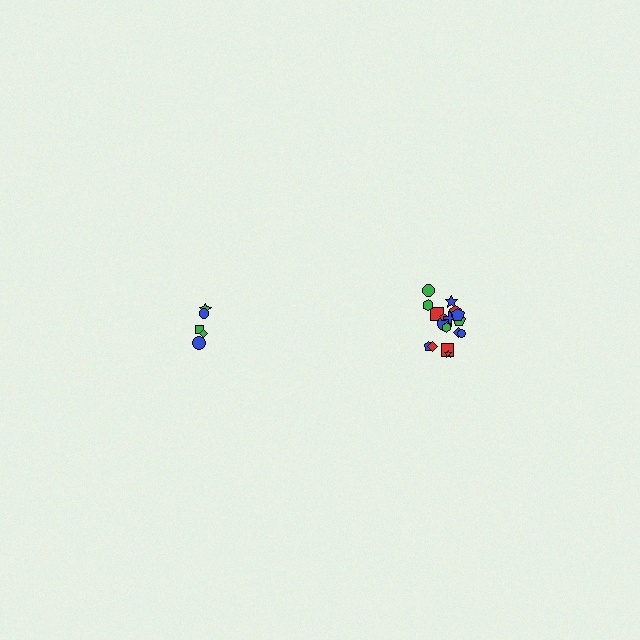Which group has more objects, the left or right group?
The right group.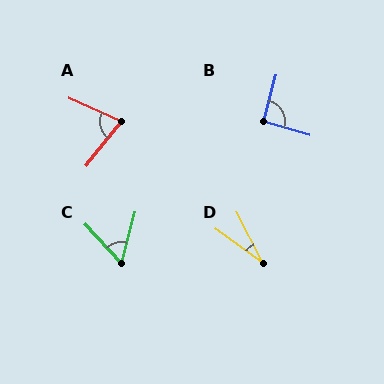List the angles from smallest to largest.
D (27°), C (57°), A (76°), B (92°).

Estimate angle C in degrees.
Approximately 57 degrees.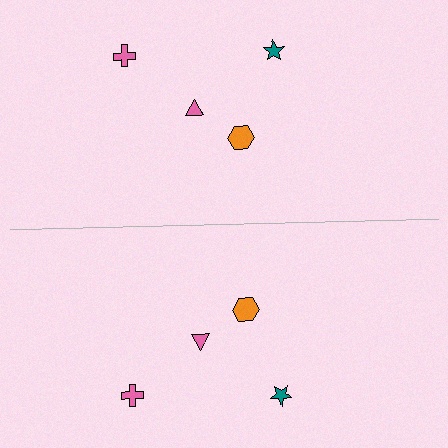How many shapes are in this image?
There are 8 shapes in this image.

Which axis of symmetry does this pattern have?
The pattern has a horizontal axis of symmetry running through the center of the image.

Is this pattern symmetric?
Yes, this pattern has bilateral (reflection) symmetry.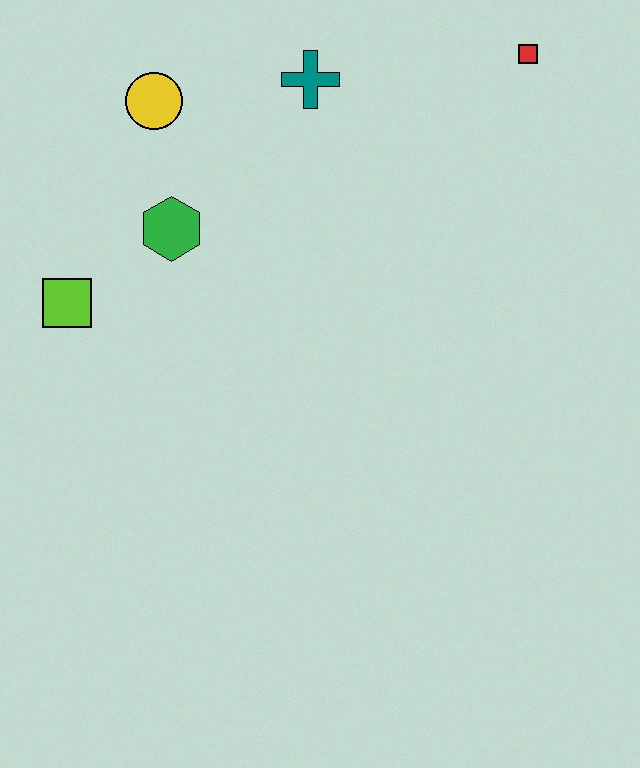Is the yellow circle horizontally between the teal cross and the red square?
No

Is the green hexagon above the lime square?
Yes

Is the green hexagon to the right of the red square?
No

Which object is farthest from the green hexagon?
The red square is farthest from the green hexagon.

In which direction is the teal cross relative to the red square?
The teal cross is to the left of the red square.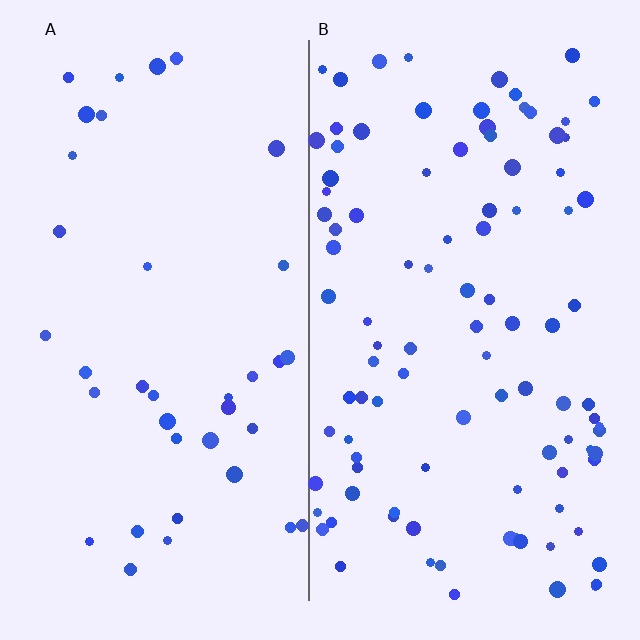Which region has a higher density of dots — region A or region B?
B (the right).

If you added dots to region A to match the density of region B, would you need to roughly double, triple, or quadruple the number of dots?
Approximately triple.